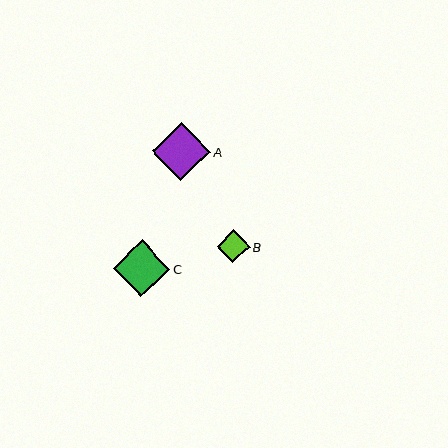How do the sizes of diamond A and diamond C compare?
Diamond A and diamond C are approximately the same size.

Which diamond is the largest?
Diamond A is the largest with a size of approximately 59 pixels.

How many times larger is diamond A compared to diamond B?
Diamond A is approximately 1.8 times the size of diamond B.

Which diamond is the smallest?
Diamond B is the smallest with a size of approximately 33 pixels.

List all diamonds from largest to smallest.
From largest to smallest: A, C, B.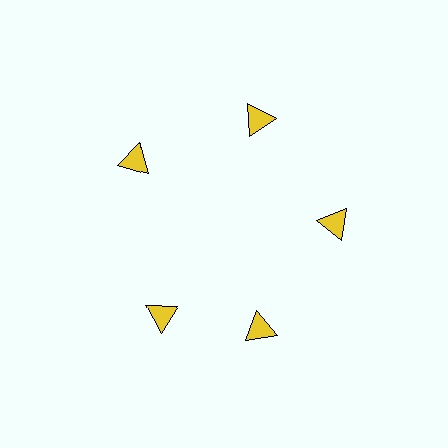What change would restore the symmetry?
The symmetry would be restored by rotating it back into even spacing with its neighbors so that all 5 triangles sit at equal angles and equal distance from the center.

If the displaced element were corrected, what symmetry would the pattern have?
It would have 5-fold rotational symmetry — the pattern would map onto itself every 72 degrees.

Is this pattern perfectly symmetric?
No. The 5 yellow triangles are arranged in a ring, but one element near the 8 o'clock position is rotated out of alignment along the ring, breaking the 5-fold rotational symmetry.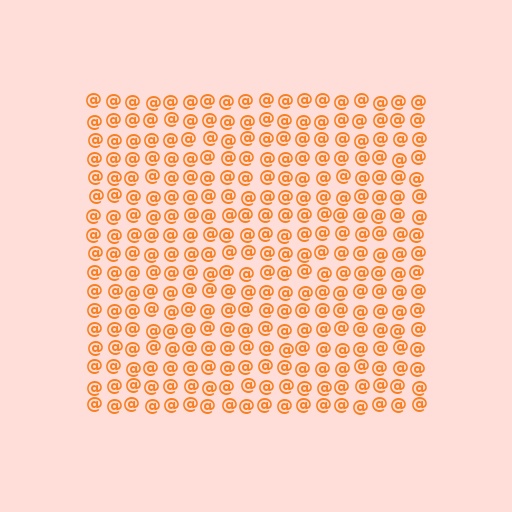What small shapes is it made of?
It is made of small at signs.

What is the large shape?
The large shape is a square.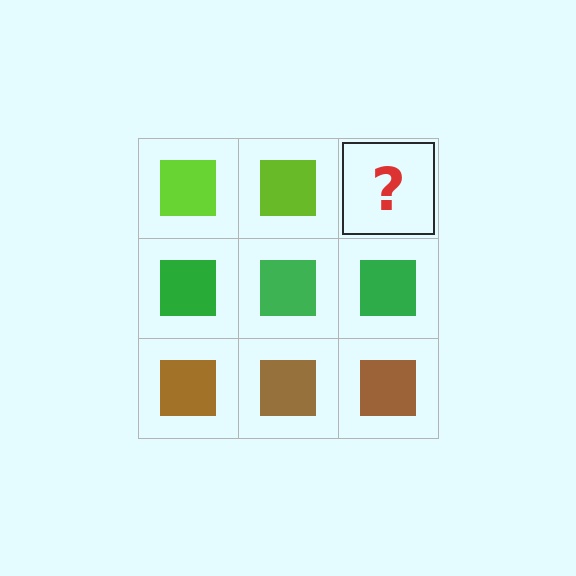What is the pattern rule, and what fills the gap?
The rule is that each row has a consistent color. The gap should be filled with a lime square.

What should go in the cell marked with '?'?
The missing cell should contain a lime square.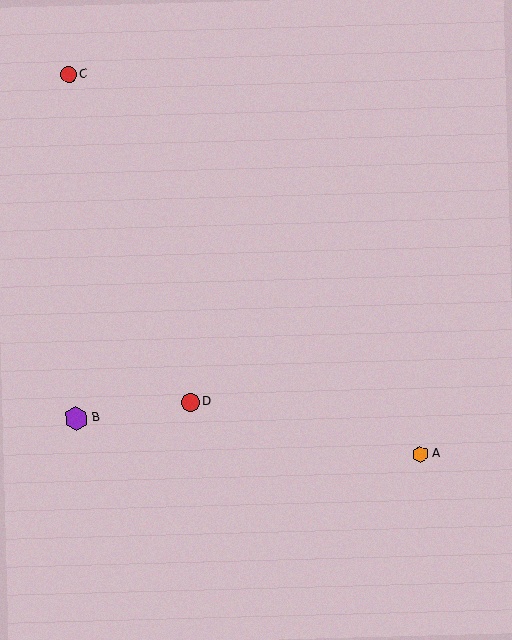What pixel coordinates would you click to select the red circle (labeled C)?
Click at (69, 74) to select the red circle C.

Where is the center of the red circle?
The center of the red circle is at (69, 74).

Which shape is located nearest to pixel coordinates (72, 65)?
The red circle (labeled C) at (69, 74) is nearest to that location.